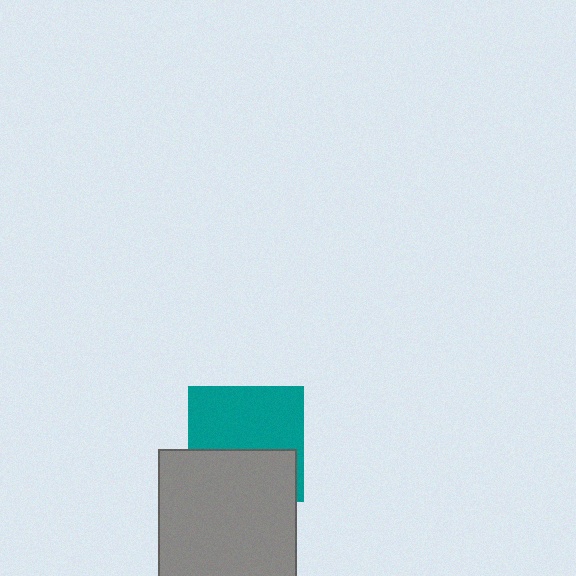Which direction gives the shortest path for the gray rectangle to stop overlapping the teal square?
Moving down gives the shortest separation.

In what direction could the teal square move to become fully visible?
The teal square could move up. That would shift it out from behind the gray rectangle entirely.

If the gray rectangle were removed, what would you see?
You would see the complete teal square.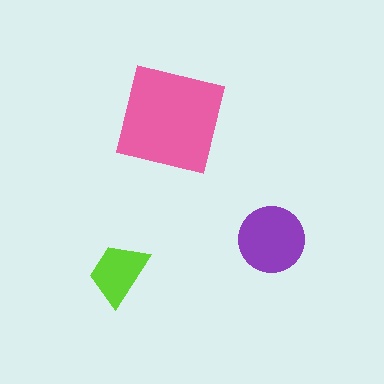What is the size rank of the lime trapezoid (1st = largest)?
3rd.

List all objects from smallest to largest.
The lime trapezoid, the purple circle, the pink square.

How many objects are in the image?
There are 3 objects in the image.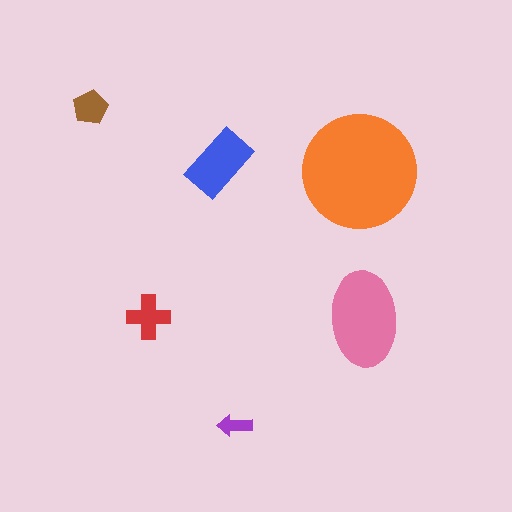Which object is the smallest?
The purple arrow.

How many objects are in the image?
There are 6 objects in the image.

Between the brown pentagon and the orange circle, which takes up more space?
The orange circle.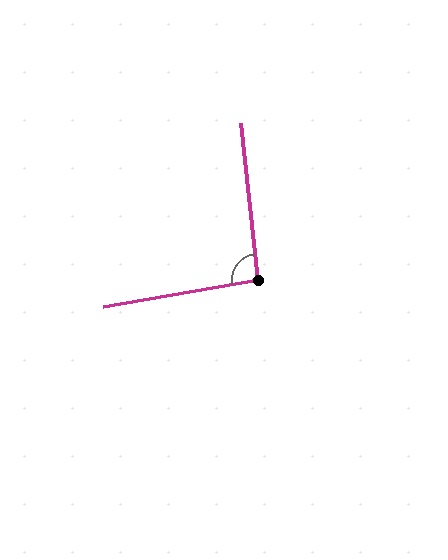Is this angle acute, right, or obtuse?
It is approximately a right angle.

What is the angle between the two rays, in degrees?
Approximately 94 degrees.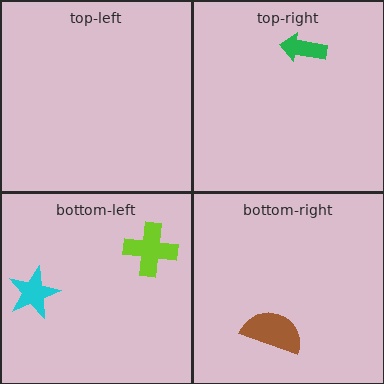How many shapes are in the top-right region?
1.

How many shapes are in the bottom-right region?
1.